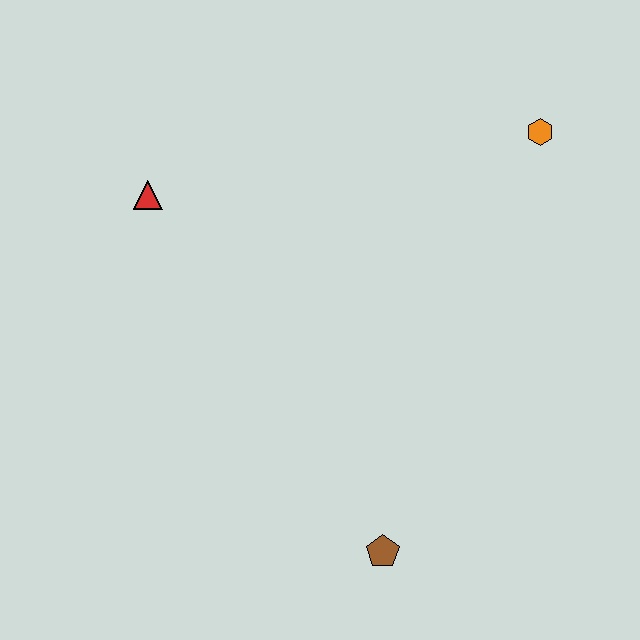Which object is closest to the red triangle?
The orange hexagon is closest to the red triangle.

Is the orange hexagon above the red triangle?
Yes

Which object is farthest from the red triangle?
The brown pentagon is farthest from the red triangle.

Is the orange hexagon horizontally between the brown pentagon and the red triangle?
No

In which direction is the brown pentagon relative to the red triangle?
The brown pentagon is below the red triangle.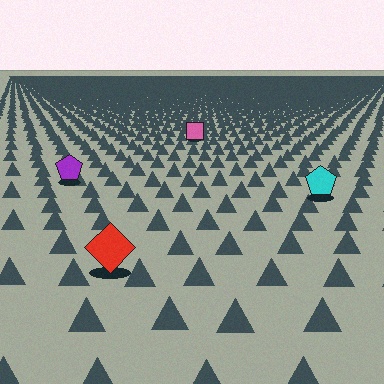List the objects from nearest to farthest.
From nearest to farthest: the red diamond, the cyan pentagon, the purple pentagon, the pink square.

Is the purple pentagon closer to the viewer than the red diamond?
No. The red diamond is closer — you can tell from the texture gradient: the ground texture is coarser near it.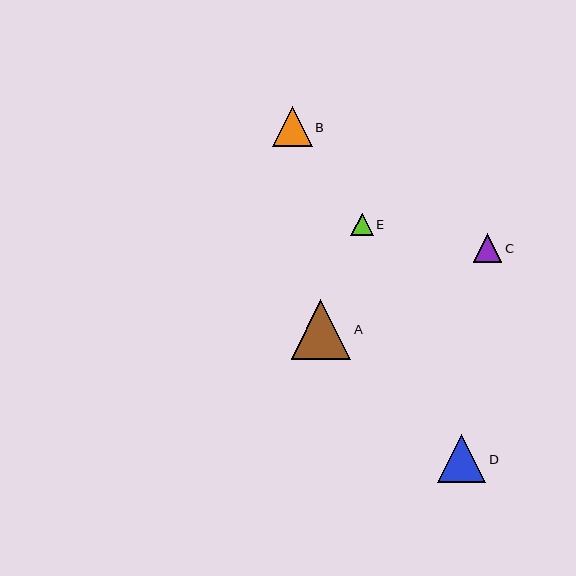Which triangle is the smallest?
Triangle E is the smallest with a size of approximately 23 pixels.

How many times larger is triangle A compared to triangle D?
Triangle A is approximately 1.2 times the size of triangle D.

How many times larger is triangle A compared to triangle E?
Triangle A is approximately 2.6 times the size of triangle E.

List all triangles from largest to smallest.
From largest to smallest: A, D, B, C, E.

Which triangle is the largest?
Triangle A is the largest with a size of approximately 60 pixels.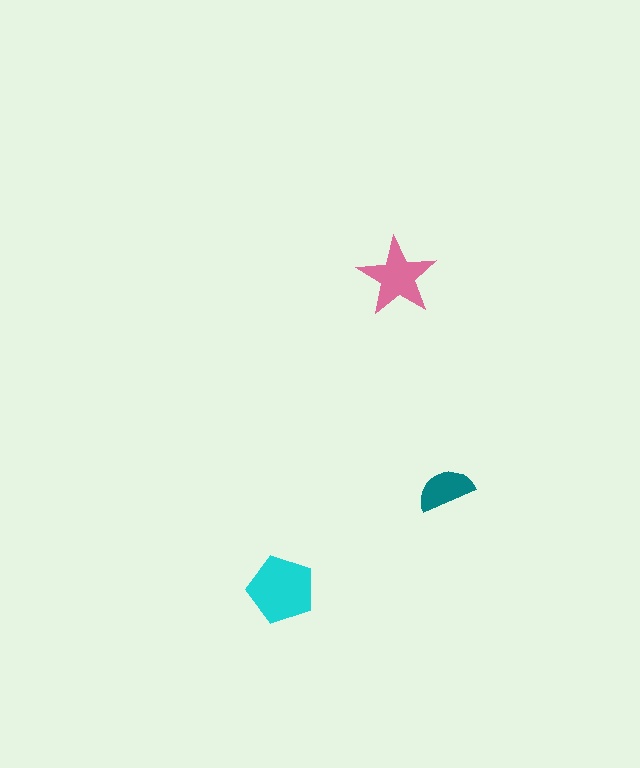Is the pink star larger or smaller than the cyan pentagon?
Smaller.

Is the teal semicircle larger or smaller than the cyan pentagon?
Smaller.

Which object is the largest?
The cyan pentagon.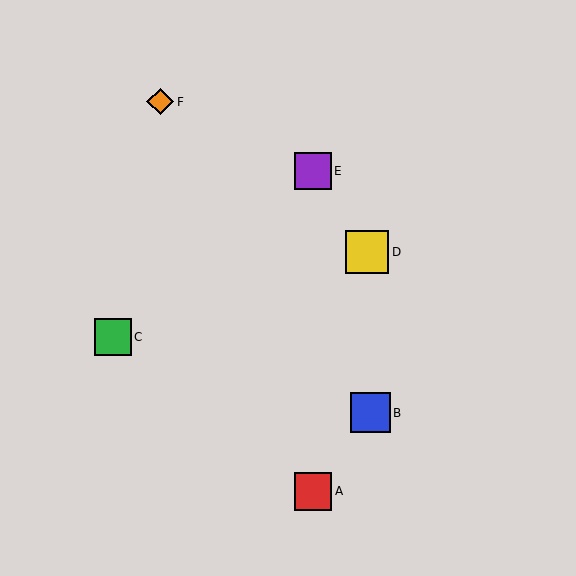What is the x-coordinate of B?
Object B is at x≈370.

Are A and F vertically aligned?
No, A is at x≈313 and F is at x≈160.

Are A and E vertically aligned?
Yes, both are at x≈313.